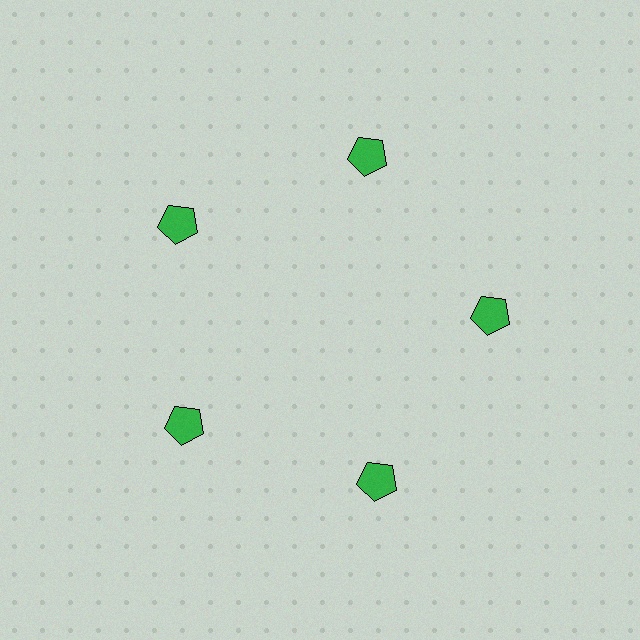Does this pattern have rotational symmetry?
Yes, this pattern has 5-fold rotational symmetry. It looks the same after rotating 72 degrees around the center.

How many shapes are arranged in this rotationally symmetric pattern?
There are 5 shapes, arranged in 5 groups of 1.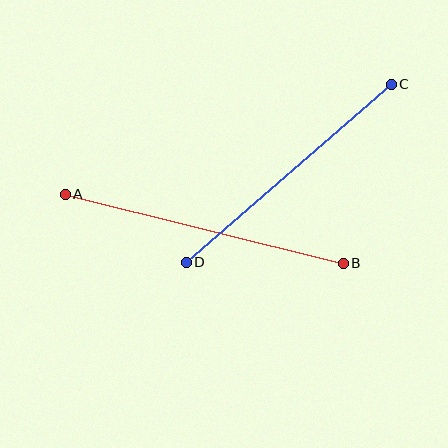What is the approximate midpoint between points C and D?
The midpoint is at approximately (289, 173) pixels.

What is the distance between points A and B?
The distance is approximately 287 pixels.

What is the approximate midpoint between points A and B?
The midpoint is at approximately (204, 229) pixels.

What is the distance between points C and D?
The distance is approximately 271 pixels.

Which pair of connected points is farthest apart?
Points A and B are farthest apart.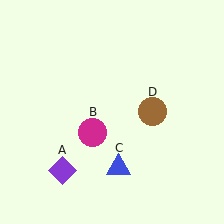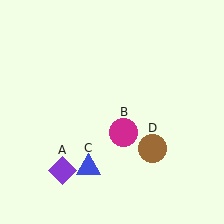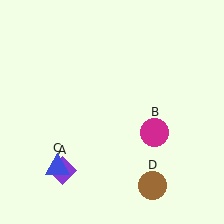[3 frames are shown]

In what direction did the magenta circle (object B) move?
The magenta circle (object B) moved right.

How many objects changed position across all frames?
3 objects changed position: magenta circle (object B), blue triangle (object C), brown circle (object D).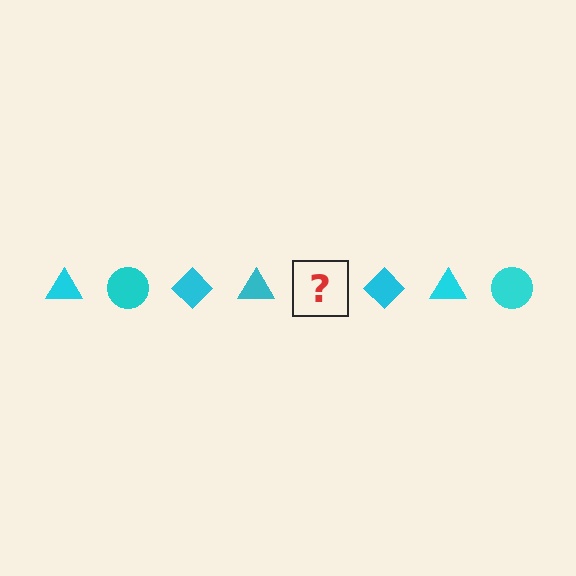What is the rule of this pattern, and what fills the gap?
The rule is that the pattern cycles through triangle, circle, diamond shapes in cyan. The gap should be filled with a cyan circle.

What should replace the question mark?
The question mark should be replaced with a cyan circle.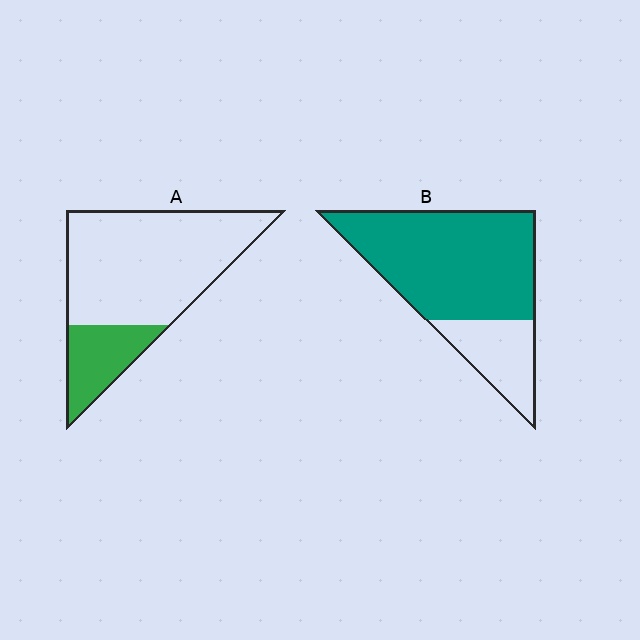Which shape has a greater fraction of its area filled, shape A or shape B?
Shape B.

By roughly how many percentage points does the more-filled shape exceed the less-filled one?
By roughly 50 percentage points (B over A).